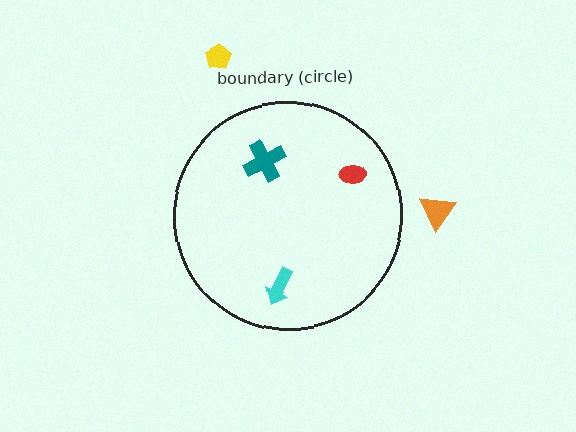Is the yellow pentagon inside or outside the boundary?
Outside.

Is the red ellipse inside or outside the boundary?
Inside.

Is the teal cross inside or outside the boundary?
Inside.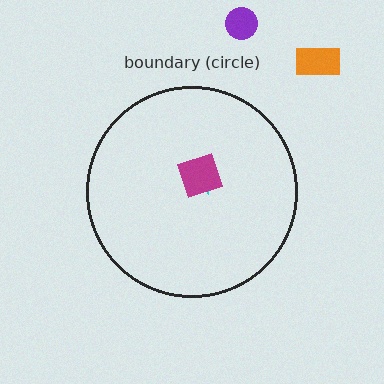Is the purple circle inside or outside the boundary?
Outside.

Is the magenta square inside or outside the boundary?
Inside.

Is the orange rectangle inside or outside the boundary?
Outside.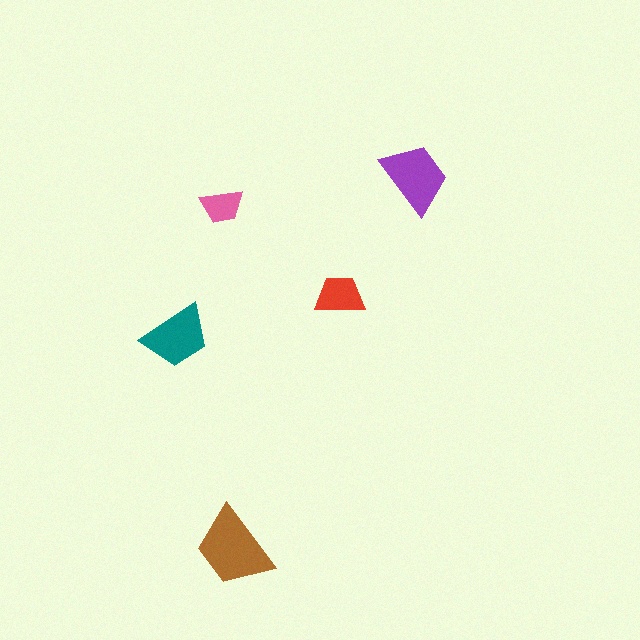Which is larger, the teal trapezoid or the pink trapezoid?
The teal one.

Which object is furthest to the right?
The purple trapezoid is rightmost.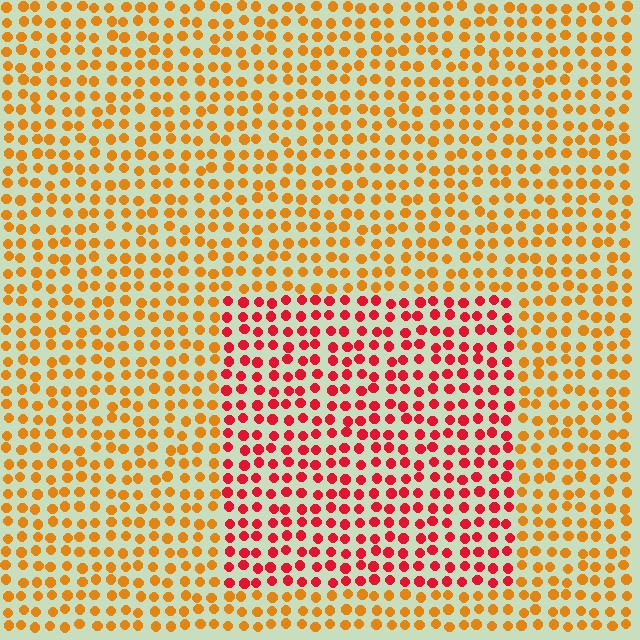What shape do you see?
I see a rectangle.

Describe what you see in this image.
The image is filled with small orange elements in a uniform arrangement. A rectangle-shaped region is visible where the elements are tinted to a slightly different hue, forming a subtle color boundary.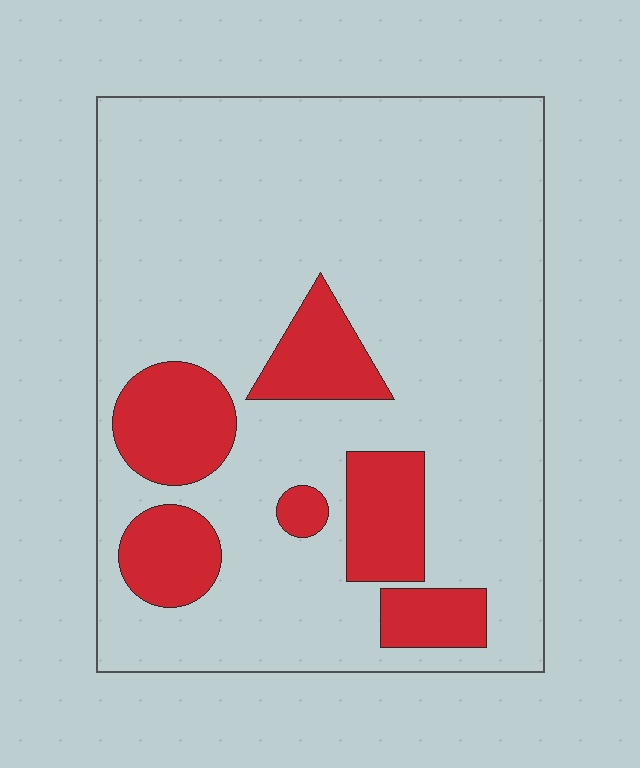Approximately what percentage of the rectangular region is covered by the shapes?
Approximately 20%.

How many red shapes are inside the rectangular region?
6.